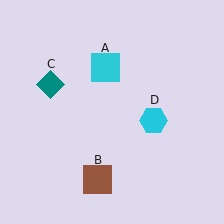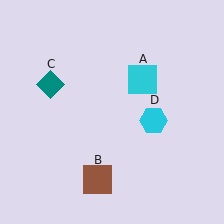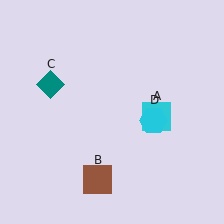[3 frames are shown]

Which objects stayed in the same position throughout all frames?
Brown square (object B) and teal diamond (object C) and cyan hexagon (object D) remained stationary.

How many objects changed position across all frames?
1 object changed position: cyan square (object A).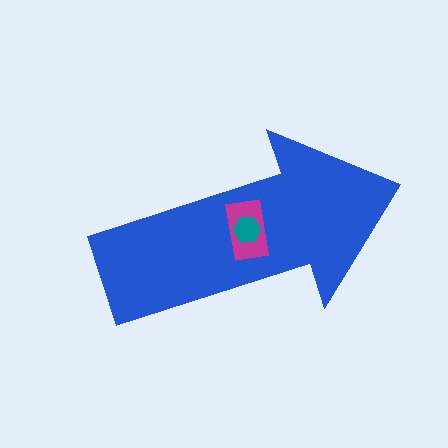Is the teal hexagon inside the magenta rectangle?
Yes.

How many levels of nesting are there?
3.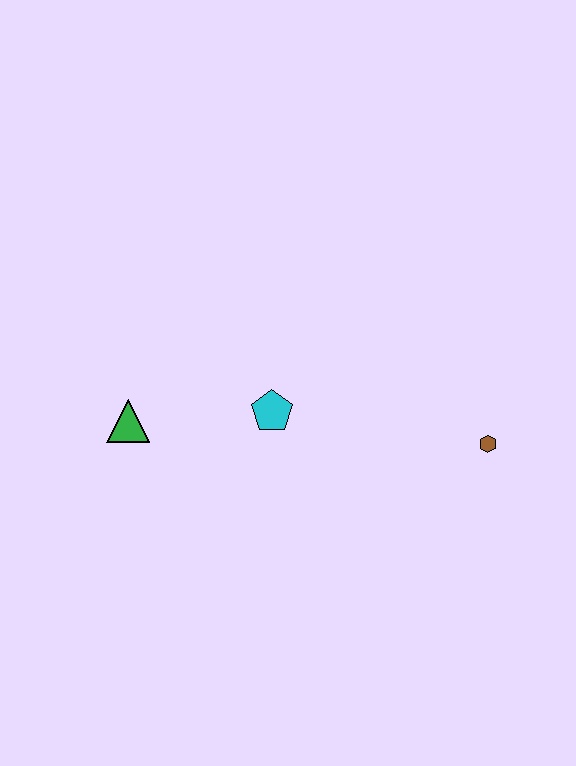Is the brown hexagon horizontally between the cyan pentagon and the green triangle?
No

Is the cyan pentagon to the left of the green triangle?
No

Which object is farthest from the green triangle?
The brown hexagon is farthest from the green triangle.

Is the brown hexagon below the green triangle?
Yes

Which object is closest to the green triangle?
The cyan pentagon is closest to the green triangle.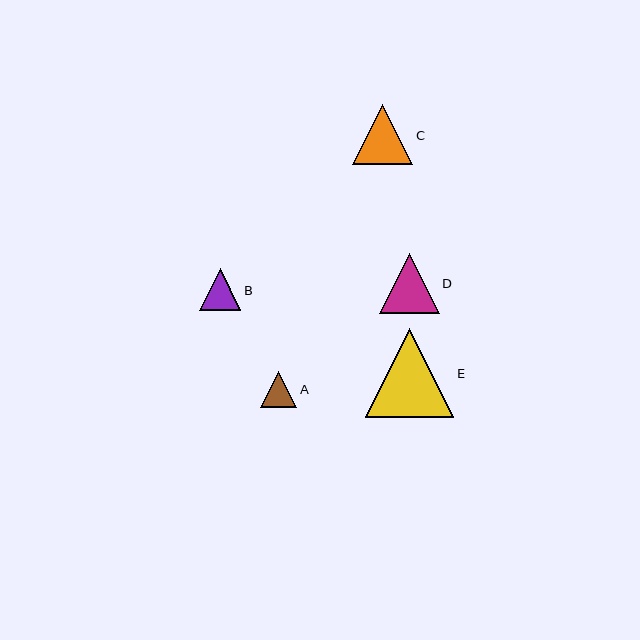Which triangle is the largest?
Triangle E is the largest with a size of approximately 89 pixels.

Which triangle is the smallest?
Triangle A is the smallest with a size of approximately 36 pixels.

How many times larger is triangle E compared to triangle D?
Triangle E is approximately 1.5 times the size of triangle D.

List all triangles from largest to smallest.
From largest to smallest: E, C, D, B, A.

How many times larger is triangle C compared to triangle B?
Triangle C is approximately 1.4 times the size of triangle B.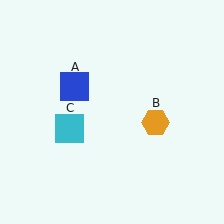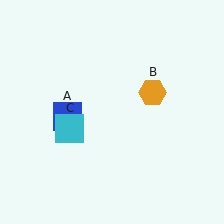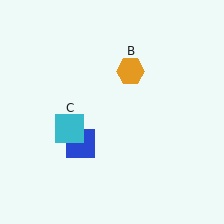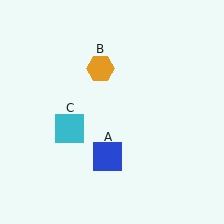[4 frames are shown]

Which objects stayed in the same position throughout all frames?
Cyan square (object C) remained stationary.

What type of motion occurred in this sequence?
The blue square (object A), orange hexagon (object B) rotated counterclockwise around the center of the scene.